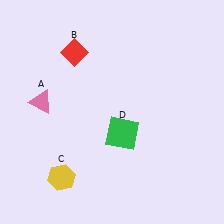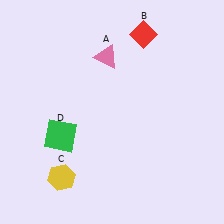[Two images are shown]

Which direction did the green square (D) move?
The green square (D) moved left.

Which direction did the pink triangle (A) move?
The pink triangle (A) moved right.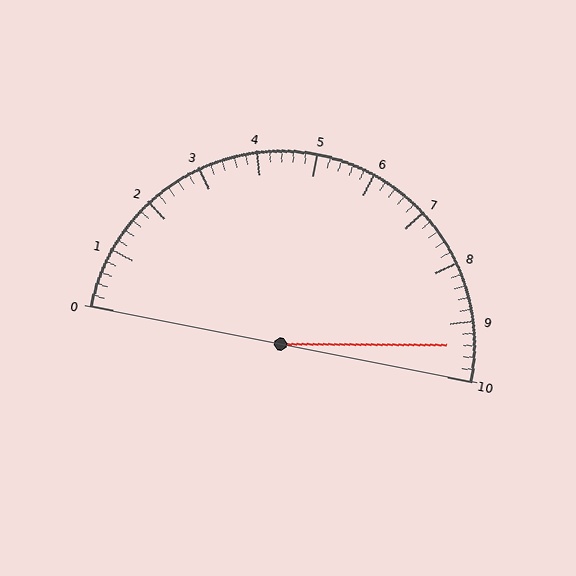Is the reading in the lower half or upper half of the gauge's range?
The reading is in the upper half of the range (0 to 10).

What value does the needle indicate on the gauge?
The needle indicates approximately 9.4.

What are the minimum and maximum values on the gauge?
The gauge ranges from 0 to 10.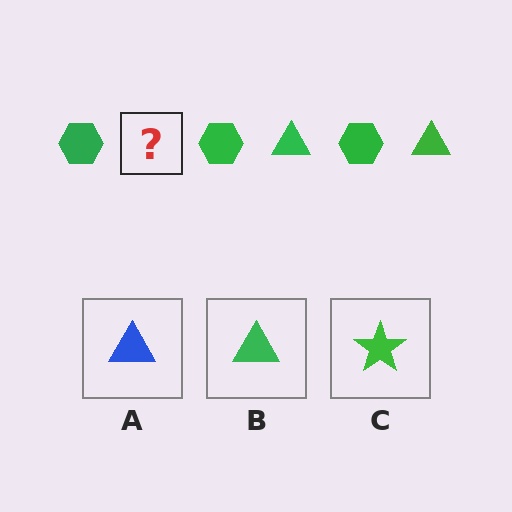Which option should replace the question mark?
Option B.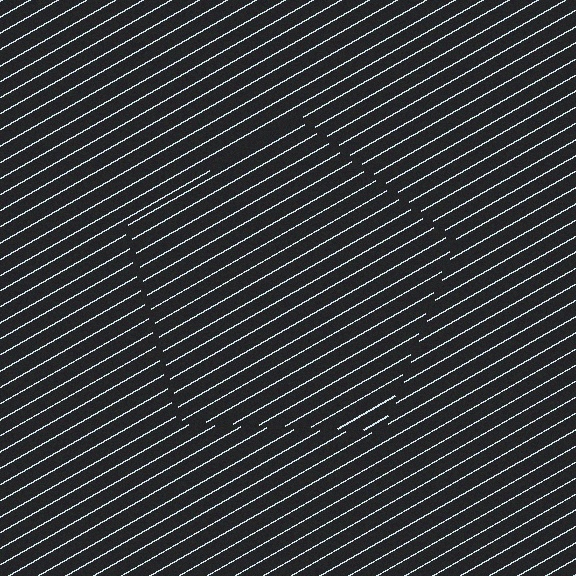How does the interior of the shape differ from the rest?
The interior of the shape contains the same grating, shifted by half a period — the contour is defined by the phase discontinuity where line-ends from the inner and outer gratings abut.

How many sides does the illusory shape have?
5 sides — the line-ends trace a pentagon.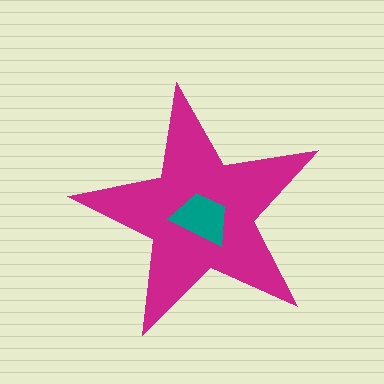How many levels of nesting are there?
2.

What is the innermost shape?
The teal trapezoid.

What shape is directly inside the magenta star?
The teal trapezoid.